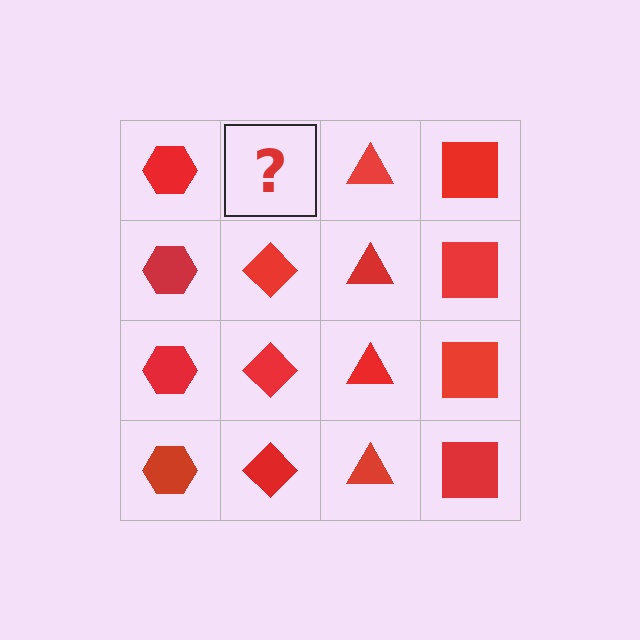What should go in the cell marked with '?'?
The missing cell should contain a red diamond.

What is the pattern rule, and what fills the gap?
The rule is that each column has a consistent shape. The gap should be filled with a red diamond.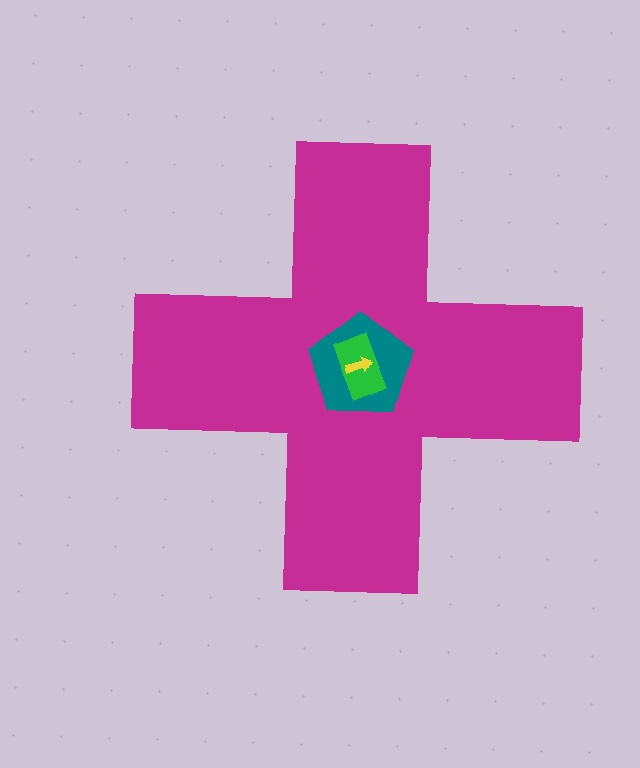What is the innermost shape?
The yellow arrow.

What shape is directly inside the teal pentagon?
The green rectangle.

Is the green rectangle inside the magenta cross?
Yes.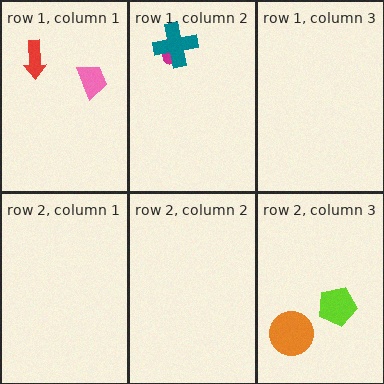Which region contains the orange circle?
The row 2, column 3 region.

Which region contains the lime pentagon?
The row 2, column 3 region.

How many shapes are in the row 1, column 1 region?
2.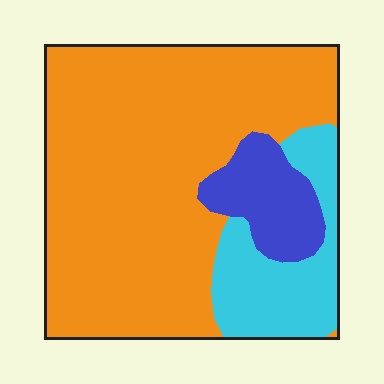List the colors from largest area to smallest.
From largest to smallest: orange, cyan, blue.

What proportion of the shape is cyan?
Cyan covers about 20% of the shape.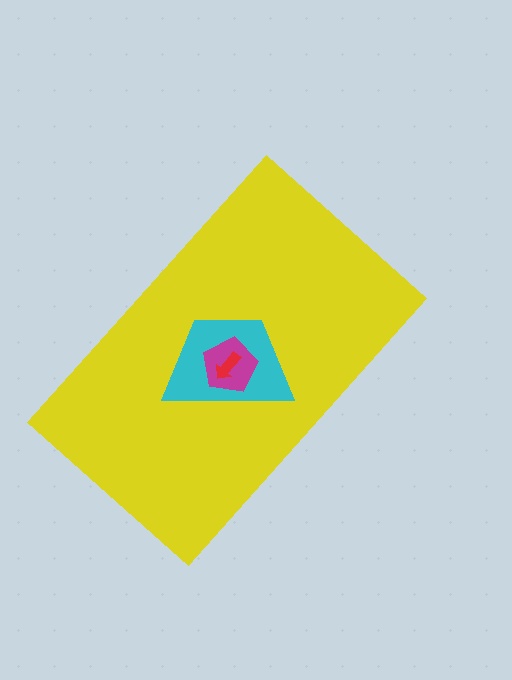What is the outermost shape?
The yellow rectangle.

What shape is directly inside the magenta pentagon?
The red arrow.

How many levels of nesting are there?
4.